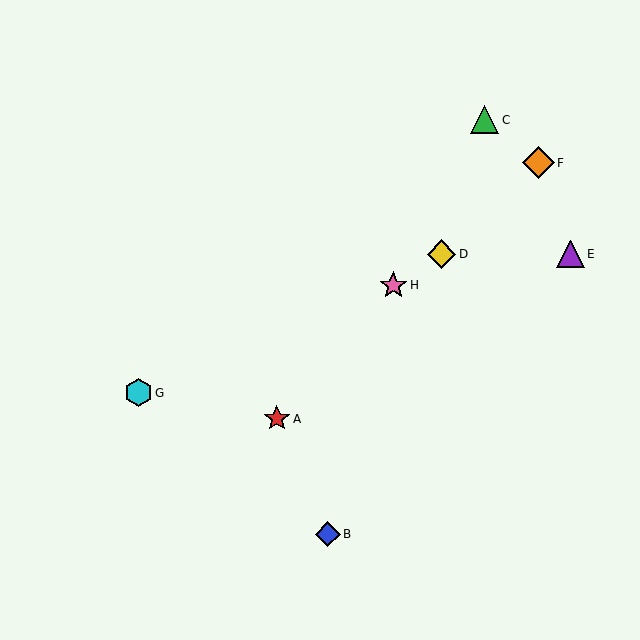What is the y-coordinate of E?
Object E is at y≈254.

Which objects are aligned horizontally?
Objects D, E are aligned horizontally.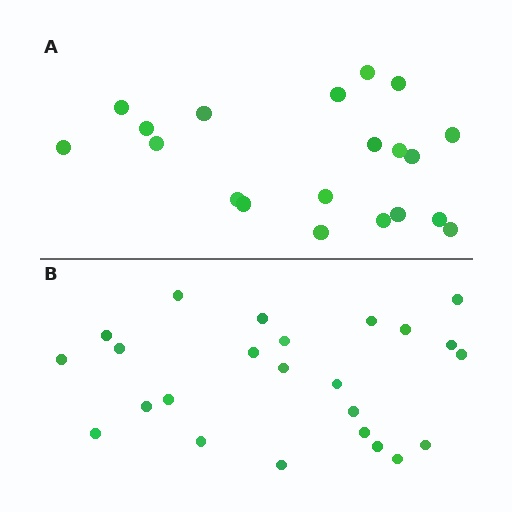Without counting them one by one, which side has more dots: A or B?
Region B (the bottom region) has more dots.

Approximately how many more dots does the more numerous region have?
Region B has about 4 more dots than region A.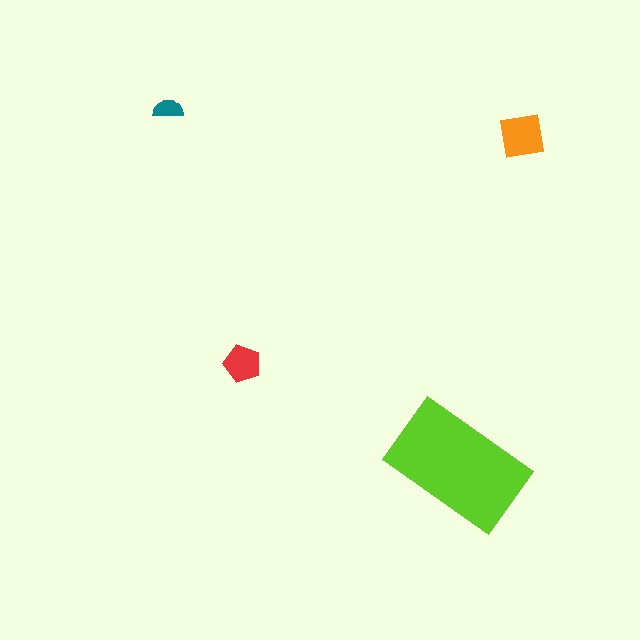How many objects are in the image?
There are 4 objects in the image.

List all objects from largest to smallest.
The lime rectangle, the orange square, the red pentagon, the teal semicircle.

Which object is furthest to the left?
The teal semicircle is leftmost.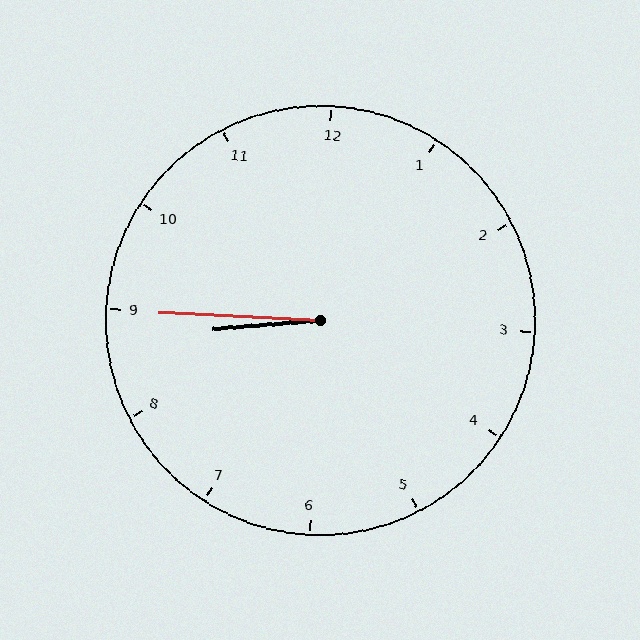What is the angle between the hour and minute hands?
Approximately 8 degrees.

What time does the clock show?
8:45.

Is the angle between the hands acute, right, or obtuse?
It is acute.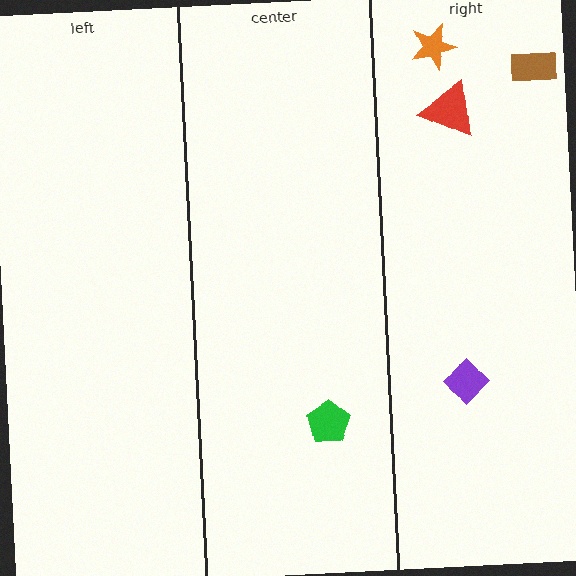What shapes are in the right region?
The red triangle, the brown rectangle, the purple diamond, the orange star.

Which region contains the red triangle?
The right region.